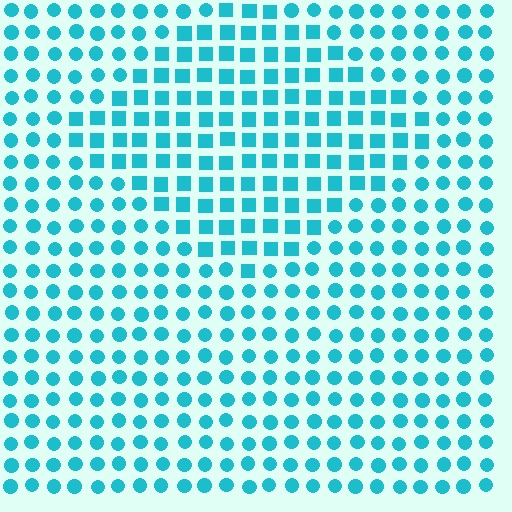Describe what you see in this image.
The image is filled with small cyan elements arranged in a uniform grid. A diamond-shaped region contains squares, while the surrounding area contains circles. The boundary is defined purely by the change in element shape.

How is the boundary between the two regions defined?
The boundary is defined by a change in element shape: squares inside vs. circles outside. All elements share the same color and spacing.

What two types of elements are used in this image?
The image uses squares inside the diamond region and circles outside it.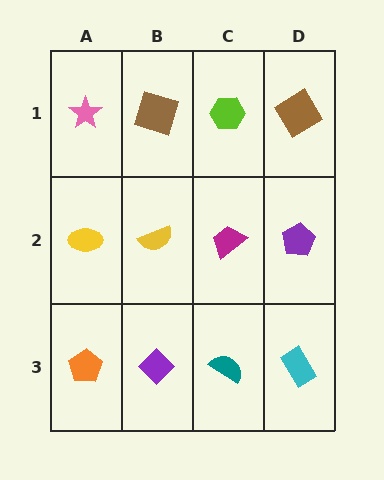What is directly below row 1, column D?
A purple pentagon.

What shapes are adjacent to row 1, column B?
A yellow semicircle (row 2, column B), a pink star (row 1, column A), a lime hexagon (row 1, column C).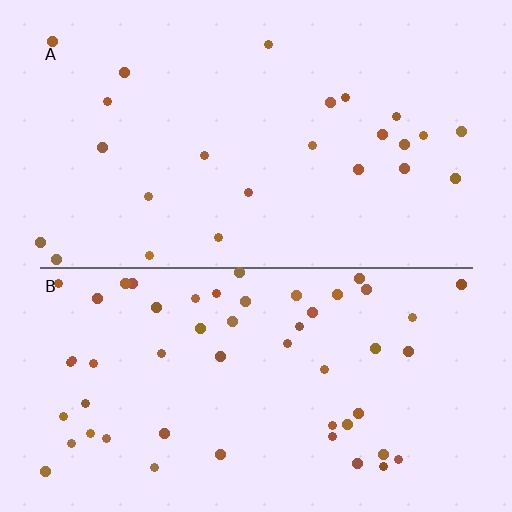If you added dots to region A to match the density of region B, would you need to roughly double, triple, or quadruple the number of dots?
Approximately double.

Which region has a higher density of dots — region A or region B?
B (the bottom).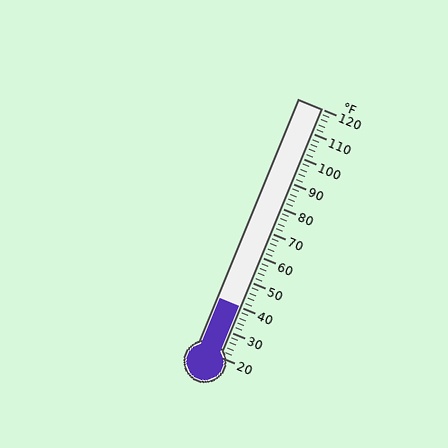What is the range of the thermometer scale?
The thermometer scale ranges from 20°F to 120°F.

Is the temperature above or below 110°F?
The temperature is below 110°F.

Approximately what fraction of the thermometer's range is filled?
The thermometer is filled to approximately 20% of its range.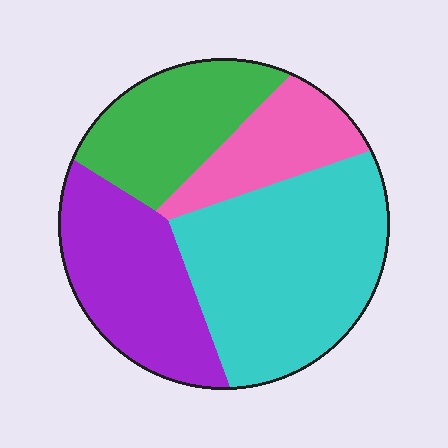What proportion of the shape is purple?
Purple takes up about one quarter (1/4) of the shape.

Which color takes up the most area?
Cyan, at roughly 40%.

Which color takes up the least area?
Pink, at roughly 15%.